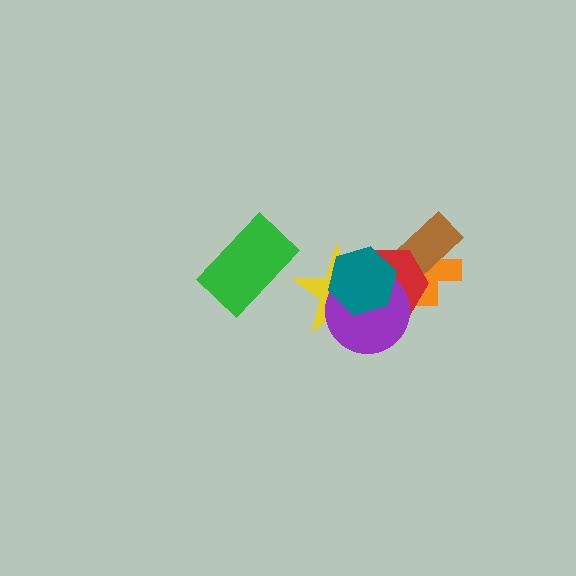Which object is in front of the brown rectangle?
The red hexagon is in front of the brown rectangle.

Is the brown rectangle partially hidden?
Yes, it is partially covered by another shape.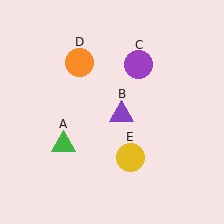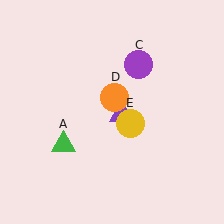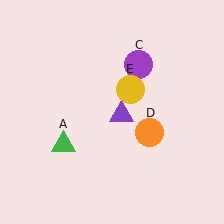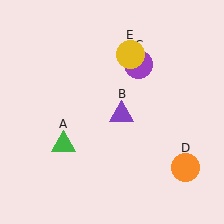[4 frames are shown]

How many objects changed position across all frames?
2 objects changed position: orange circle (object D), yellow circle (object E).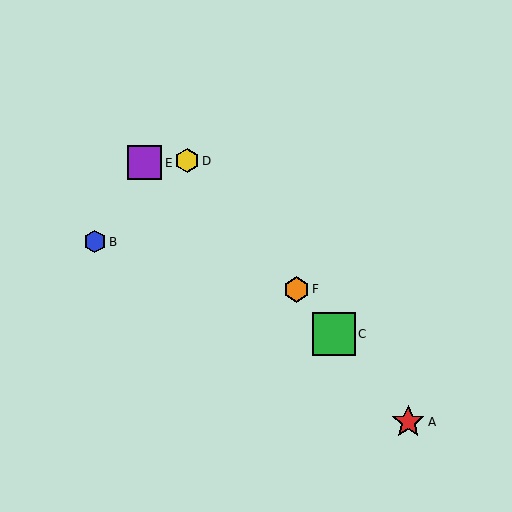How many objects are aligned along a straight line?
4 objects (A, C, D, F) are aligned along a straight line.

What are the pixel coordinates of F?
Object F is at (296, 289).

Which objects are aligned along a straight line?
Objects A, C, D, F are aligned along a straight line.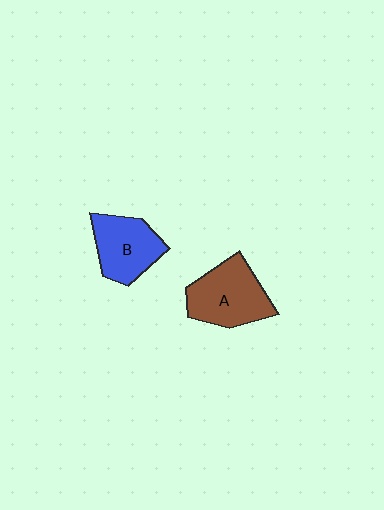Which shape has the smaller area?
Shape B (blue).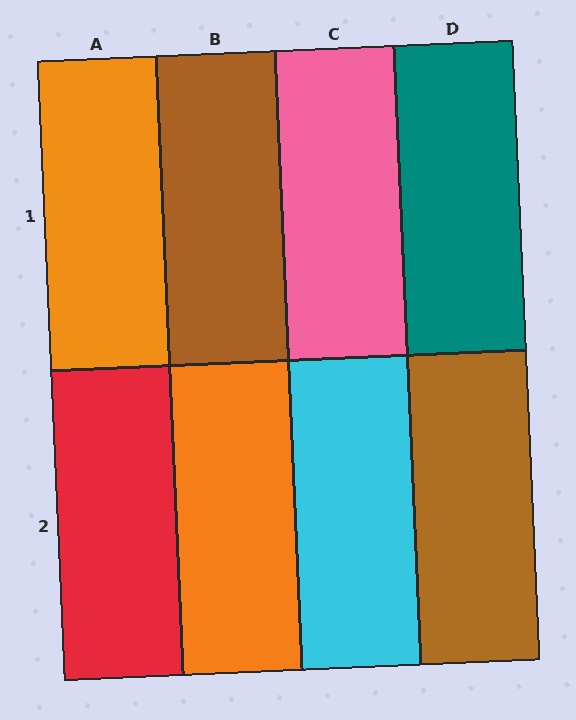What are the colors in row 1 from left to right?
Orange, brown, pink, teal.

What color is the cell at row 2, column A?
Red.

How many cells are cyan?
1 cell is cyan.